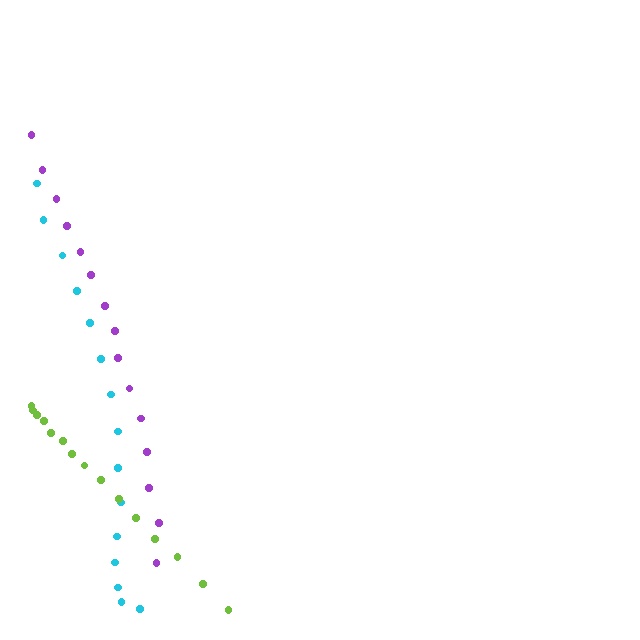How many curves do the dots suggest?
There are 3 distinct paths.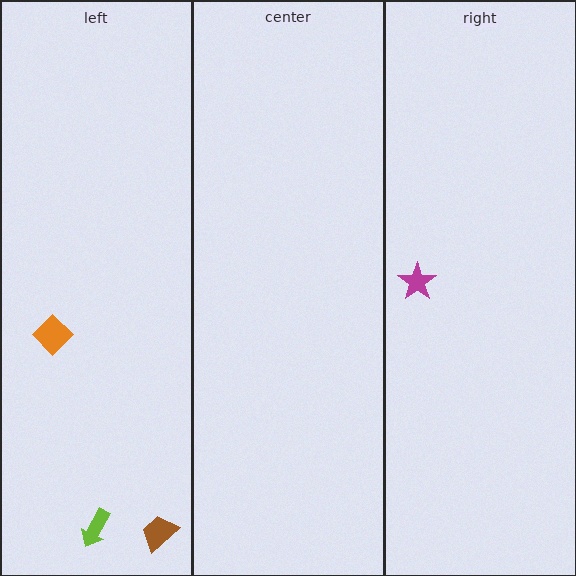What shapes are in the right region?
The magenta star.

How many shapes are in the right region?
1.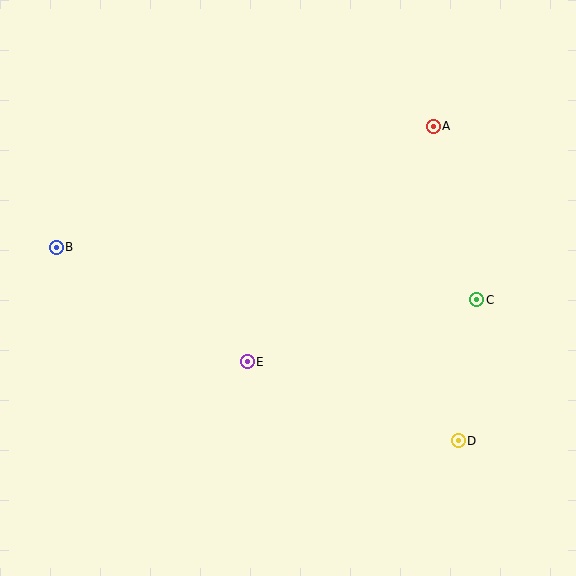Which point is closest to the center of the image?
Point E at (247, 362) is closest to the center.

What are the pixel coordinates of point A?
Point A is at (433, 126).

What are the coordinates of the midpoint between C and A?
The midpoint between C and A is at (455, 213).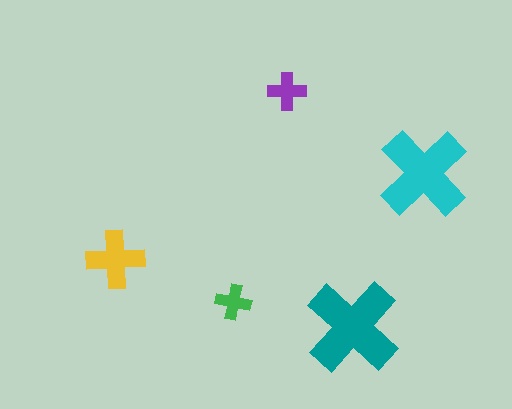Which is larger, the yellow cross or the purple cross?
The yellow one.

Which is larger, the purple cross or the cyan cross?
The cyan one.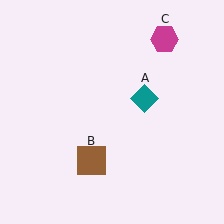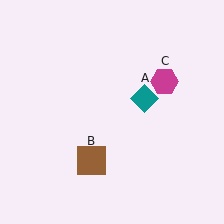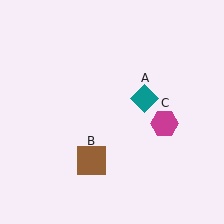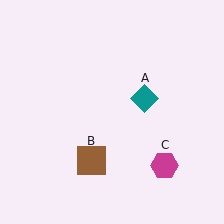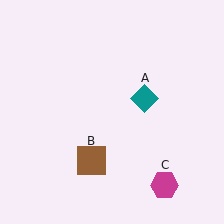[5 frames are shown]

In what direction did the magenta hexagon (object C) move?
The magenta hexagon (object C) moved down.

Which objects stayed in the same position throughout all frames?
Teal diamond (object A) and brown square (object B) remained stationary.